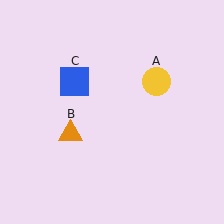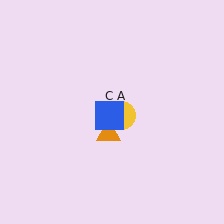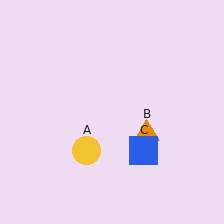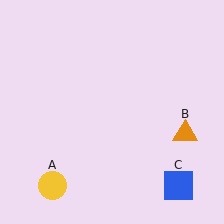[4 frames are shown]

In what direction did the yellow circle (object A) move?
The yellow circle (object A) moved down and to the left.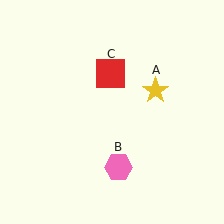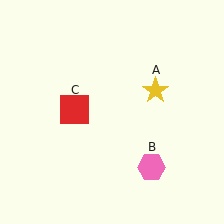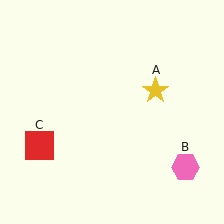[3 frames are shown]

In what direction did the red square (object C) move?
The red square (object C) moved down and to the left.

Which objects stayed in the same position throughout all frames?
Yellow star (object A) remained stationary.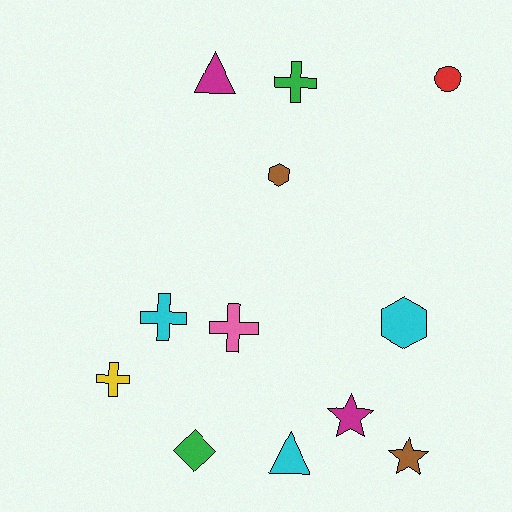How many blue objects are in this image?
There are no blue objects.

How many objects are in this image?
There are 12 objects.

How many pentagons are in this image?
There are no pentagons.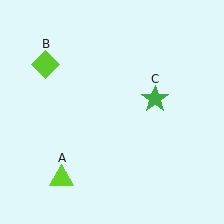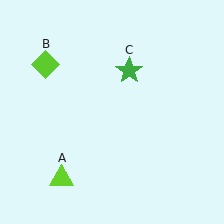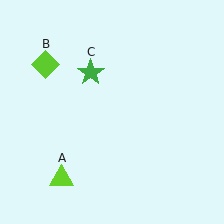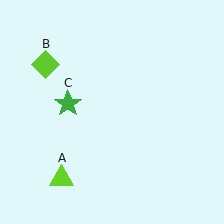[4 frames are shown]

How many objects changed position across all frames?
1 object changed position: green star (object C).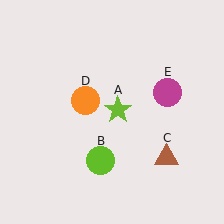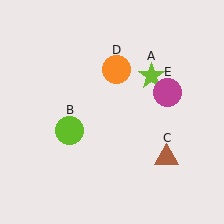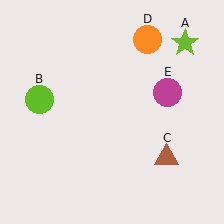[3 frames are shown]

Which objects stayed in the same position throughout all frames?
Brown triangle (object C) and magenta circle (object E) remained stationary.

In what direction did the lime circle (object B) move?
The lime circle (object B) moved up and to the left.